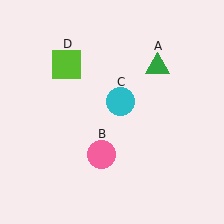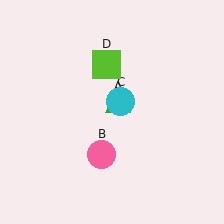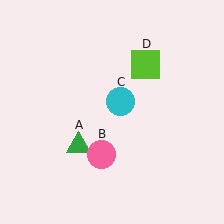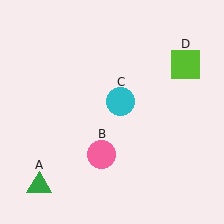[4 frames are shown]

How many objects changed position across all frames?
2 objects changed position: green triangle (object A), lime square (object D).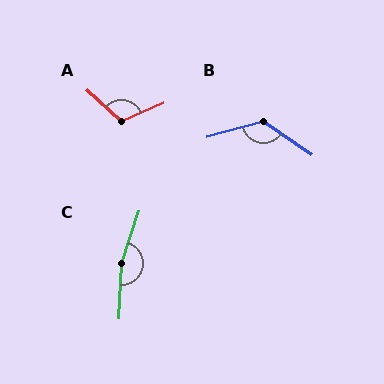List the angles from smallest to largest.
A (115°), B (130°), C (165°).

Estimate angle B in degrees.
Approximately 130 degrees.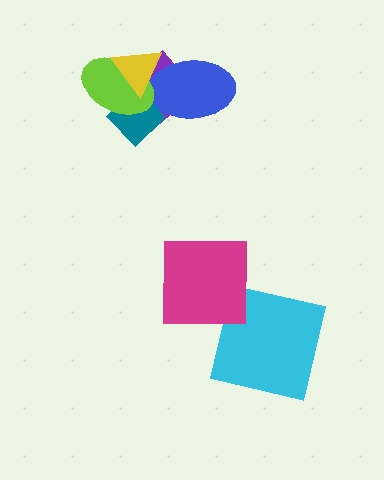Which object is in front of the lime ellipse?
The yellow triangle is in front of the lime ellipse.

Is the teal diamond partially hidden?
Yes, it is partially covered by another shape.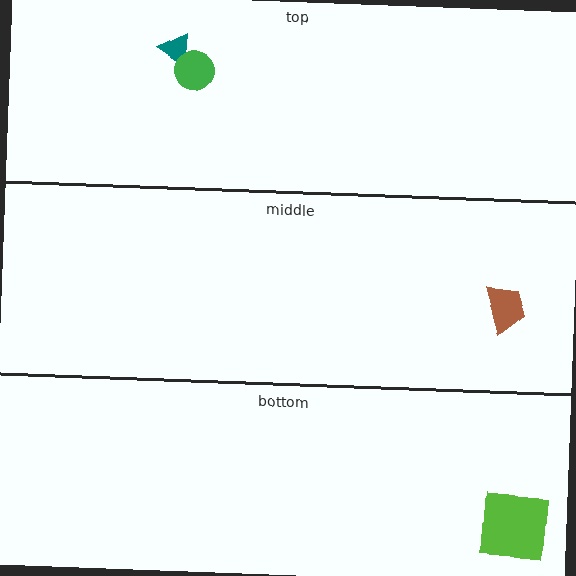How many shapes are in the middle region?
1.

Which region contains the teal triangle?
The top region.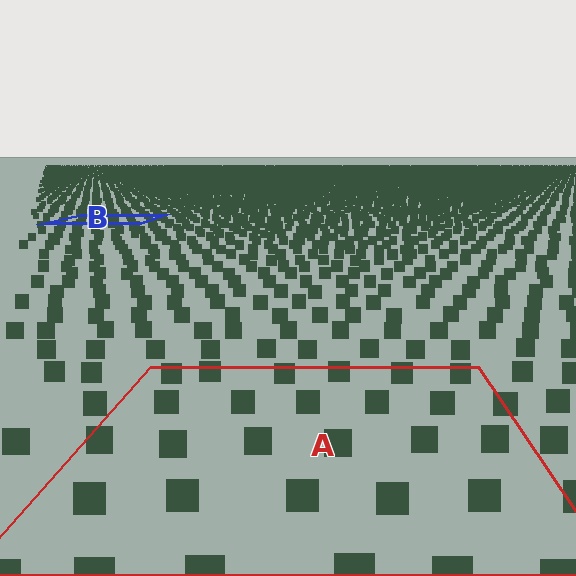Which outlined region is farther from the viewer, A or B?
Region B is farther from the viewer — the texture elements inside it appear smaller and more densely packed.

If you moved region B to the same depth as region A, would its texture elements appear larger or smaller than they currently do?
They would appear larger. At a closer depth, the same texture elements are projected at a bigger on-screen size.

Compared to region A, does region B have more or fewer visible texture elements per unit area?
Region B has more texture elements per unit area — they are packed more densely because it is farther away.